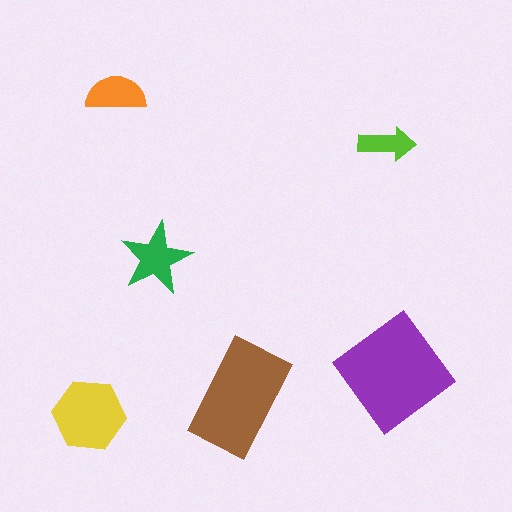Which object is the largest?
The purple diamond.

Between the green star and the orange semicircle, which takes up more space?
The green star.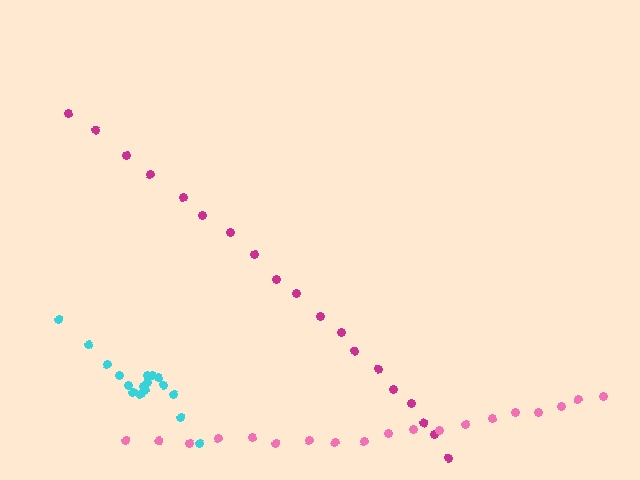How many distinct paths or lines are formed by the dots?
There are 3 distinct paths.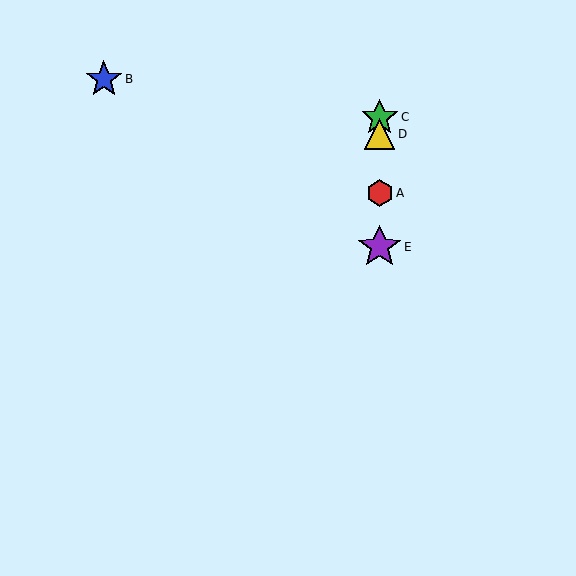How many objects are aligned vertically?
4 objects (A, C, D, E) are aligned vertically.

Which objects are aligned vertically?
Objects A, C, D, E are aligned vertically.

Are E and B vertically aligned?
No, E is at x≈380 and B is at x≈104.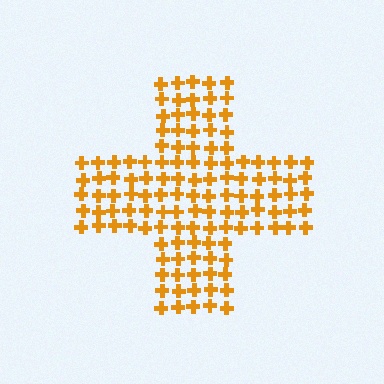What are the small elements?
The small elements are crosses.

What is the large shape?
The large shape is a cross.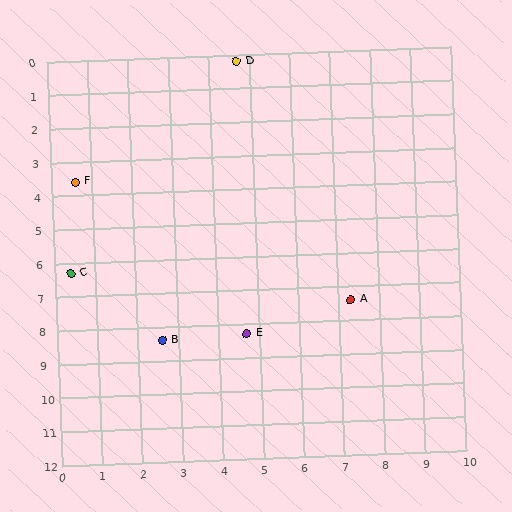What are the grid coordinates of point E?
Point E is at approximately (4.7, 8.3).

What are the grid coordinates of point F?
Point F is at approximately (0.6, 3.6).